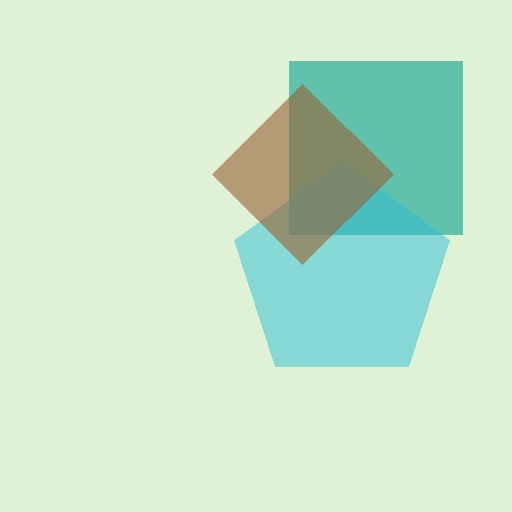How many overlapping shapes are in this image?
There are 3 overlapping shapes in the image.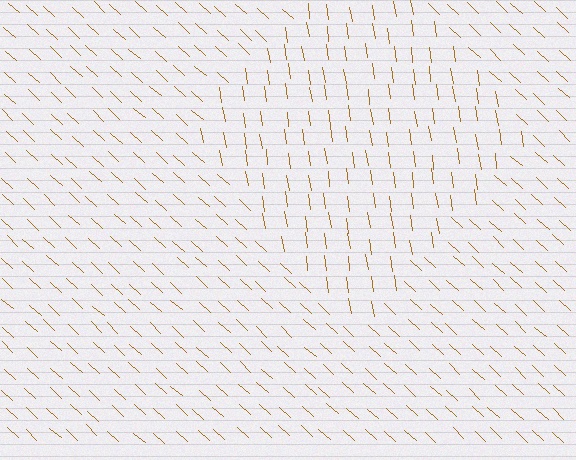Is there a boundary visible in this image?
Yes, there is a texture boundary formed by a change in line orientation.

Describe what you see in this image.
The image is filled with small brown line segments. A diamond region in the image has lines oriented differently from the surrounding lines, creating a visible texture boundary.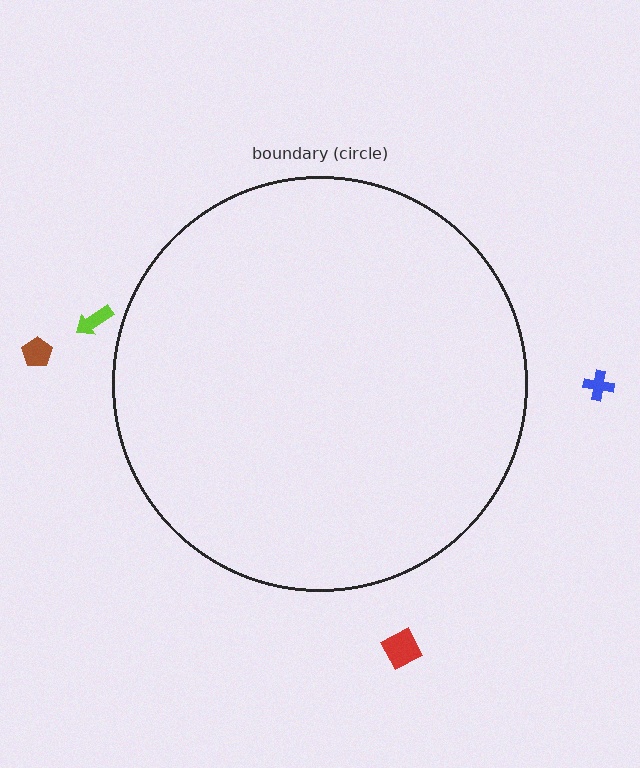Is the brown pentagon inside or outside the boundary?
Outside.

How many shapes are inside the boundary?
0 inside, 4 outside.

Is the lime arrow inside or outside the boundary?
Outside.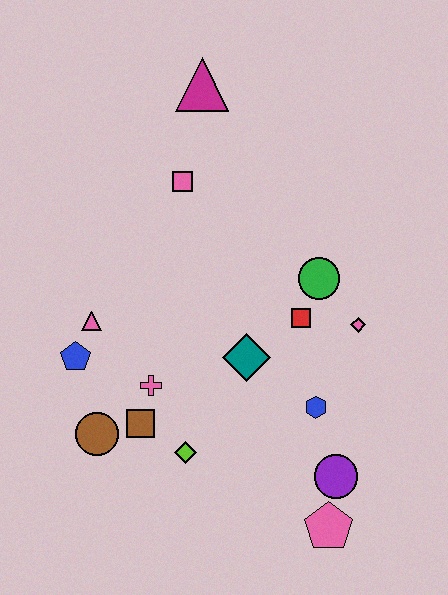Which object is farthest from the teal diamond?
The magenta triangle is farthest from the teal diamond.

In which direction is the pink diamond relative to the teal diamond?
The pink diamond is to the right of the teal diamond.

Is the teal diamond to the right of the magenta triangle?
Yes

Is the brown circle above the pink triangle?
No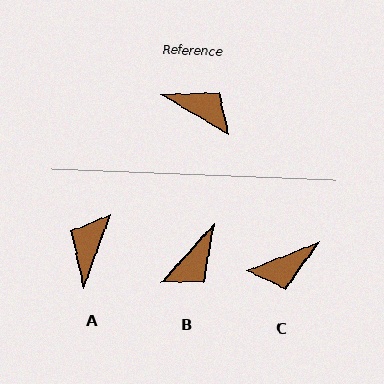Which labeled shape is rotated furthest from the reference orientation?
C, about 127 degrees away.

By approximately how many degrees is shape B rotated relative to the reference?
Approximately 102 degrees clockwise.